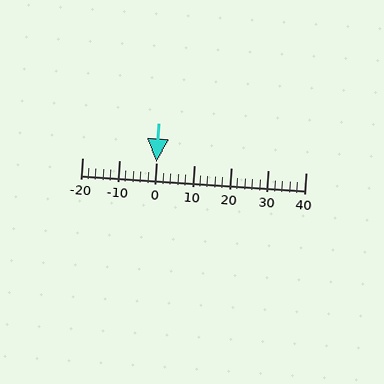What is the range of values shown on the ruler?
The ruler shows values from -20 to 40.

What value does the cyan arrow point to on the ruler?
The cyan arrow points to approximately 0.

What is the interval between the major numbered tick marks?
The major tick marks are spaced 10 units apart.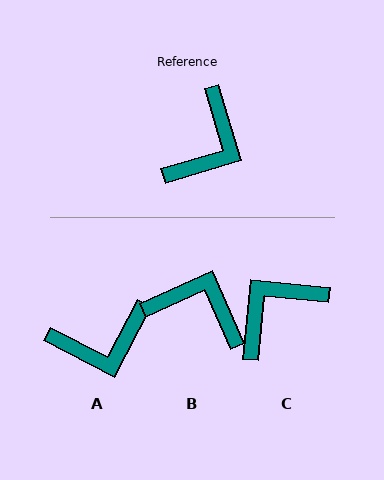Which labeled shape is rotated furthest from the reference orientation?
C, about 158 degrees away.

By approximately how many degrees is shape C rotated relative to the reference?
Approximately 158 degrees counter-clockwise.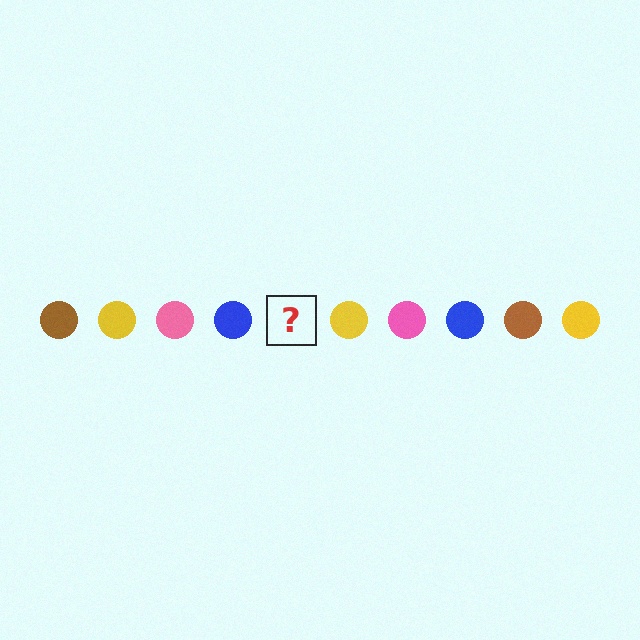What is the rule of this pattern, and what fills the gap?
The rule is that the pattern cycles through brown, yellow, pink, blue circles. The gap should be filled with a brown circle.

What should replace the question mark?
The question mark should be replaced with a brown circle.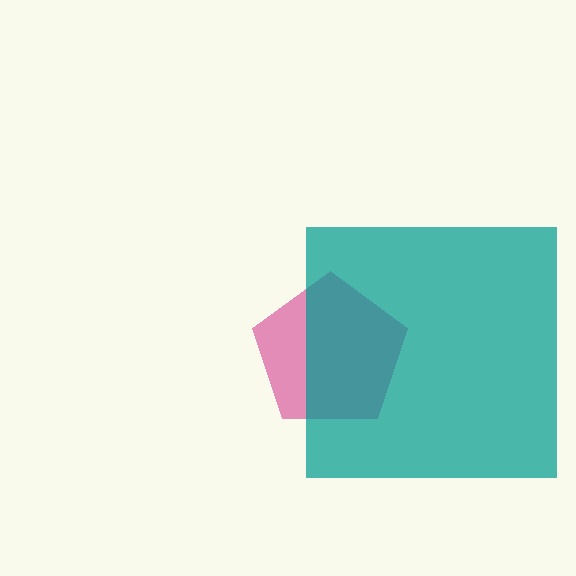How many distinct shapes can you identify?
There are 2 distinct shapes: a magenta pentagon, a teal square.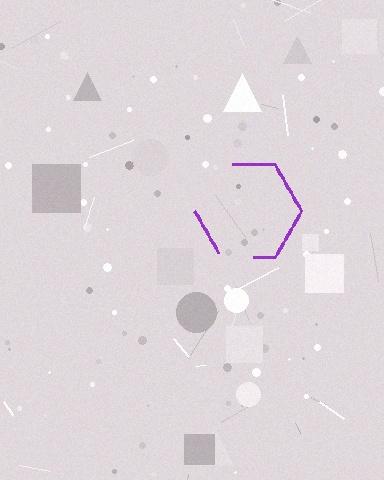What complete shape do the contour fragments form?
The contour fragments form a hexagon.